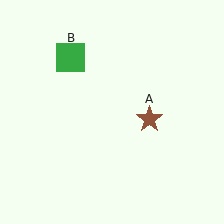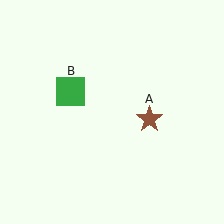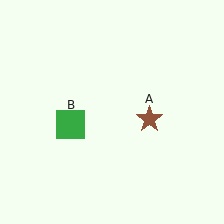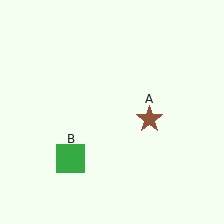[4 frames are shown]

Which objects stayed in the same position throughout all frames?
Brown star (object A) remained stationary.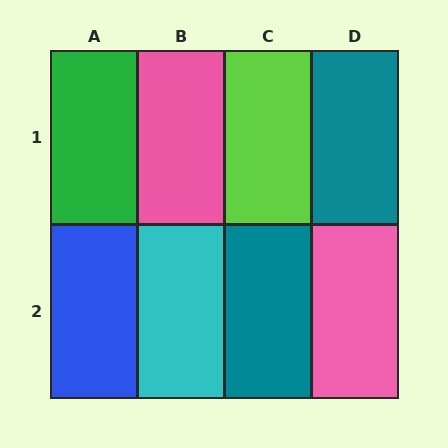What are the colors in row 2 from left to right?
Blue, cyan, teal, pink.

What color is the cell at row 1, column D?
Teal.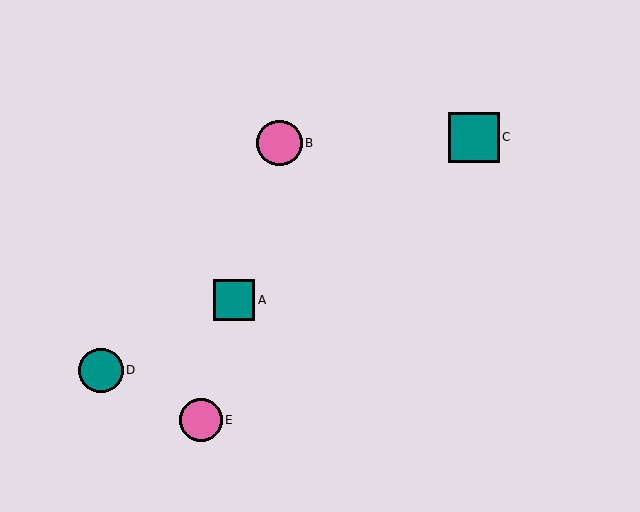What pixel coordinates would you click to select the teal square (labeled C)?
Click at (474, 137) to select the teal square C.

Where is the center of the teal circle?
The center of the teal circle is at (101, 370).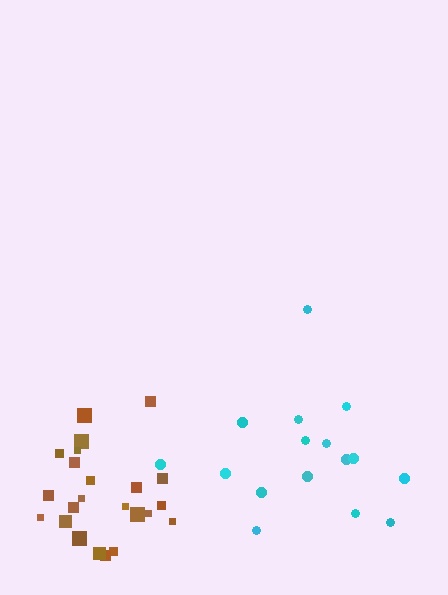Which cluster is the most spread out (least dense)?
Cyan.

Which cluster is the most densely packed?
Brown.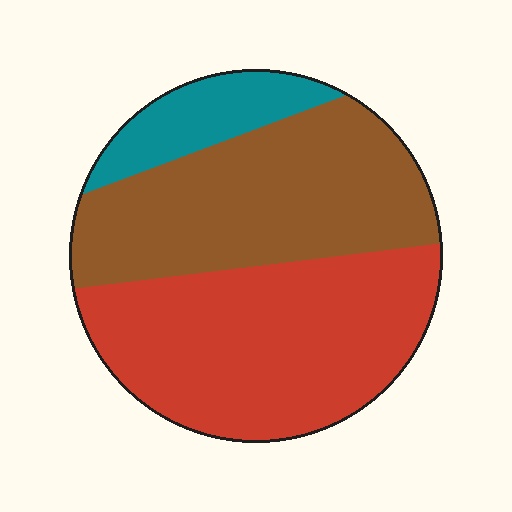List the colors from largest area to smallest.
From largest to smallest: red, brown, teal.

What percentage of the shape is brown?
Brown takes up about two fifths (2/5) of the shape.